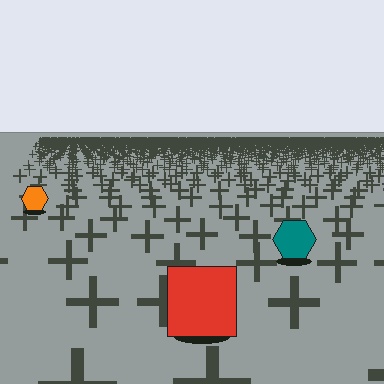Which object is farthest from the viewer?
The orange hexagon is farthest from the viewer. It appears smaller and the ground texture around it is denser.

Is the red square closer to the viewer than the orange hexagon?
Yes. The red square is closer — you can tell from the texture gradient: the ground texture is coarser near it.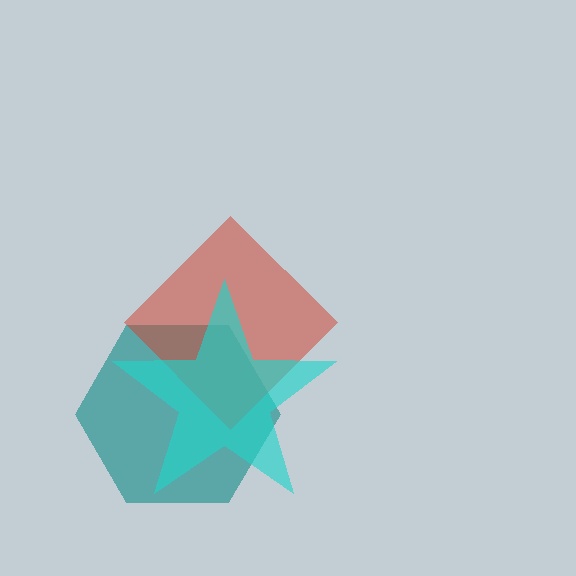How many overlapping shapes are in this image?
There are 3 overlapping shapes in the image.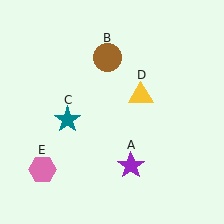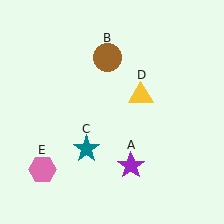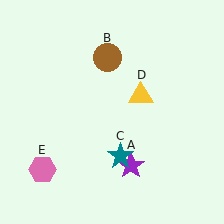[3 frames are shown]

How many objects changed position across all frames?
1 object changed position: teal star (object C).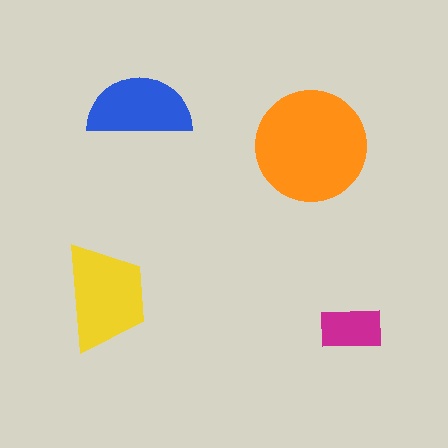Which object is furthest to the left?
The yellow trapezoid is leftmost.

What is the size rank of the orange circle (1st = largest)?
1st.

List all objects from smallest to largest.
The magenta rectangle, the blue semicircle, the yellow trapezoid, the orange circle.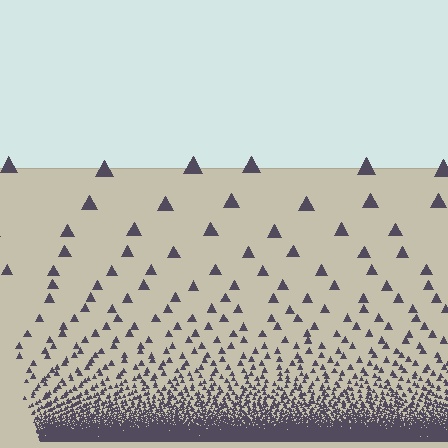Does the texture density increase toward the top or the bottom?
Density increases toward the bottom.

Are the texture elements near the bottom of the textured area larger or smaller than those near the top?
Smaller. The gradient is inverted — elements near the bottom are smaller and denser.